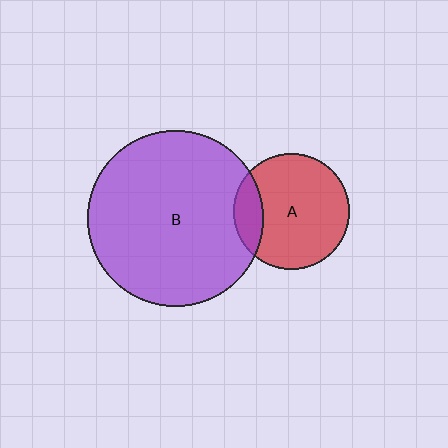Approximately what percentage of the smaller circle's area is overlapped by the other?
Approximately 15%.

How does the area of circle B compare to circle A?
Approximately 2.3 times.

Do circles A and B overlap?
Yes.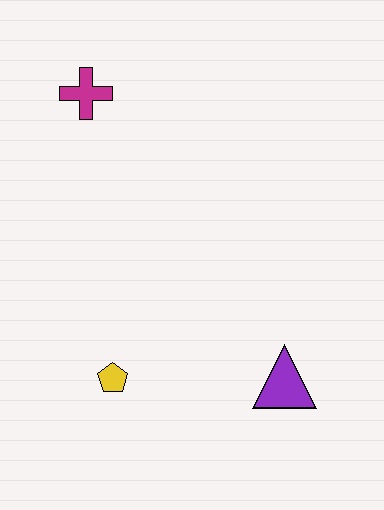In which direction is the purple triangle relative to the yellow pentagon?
The purple triangle is to the right of the yellow pentagon.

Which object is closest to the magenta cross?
The yellow pentagon is closest to the magenta cross.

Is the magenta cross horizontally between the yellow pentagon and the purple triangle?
No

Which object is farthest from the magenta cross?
The purple triangle is farthest from the magenta cross.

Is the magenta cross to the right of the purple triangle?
No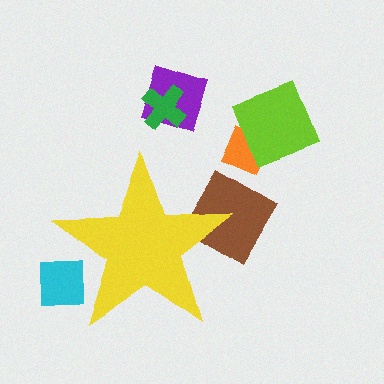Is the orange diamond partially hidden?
No, the orange diamond is fully visible.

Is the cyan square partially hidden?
Yes, the cyan square is partially hidden behind the yellow star.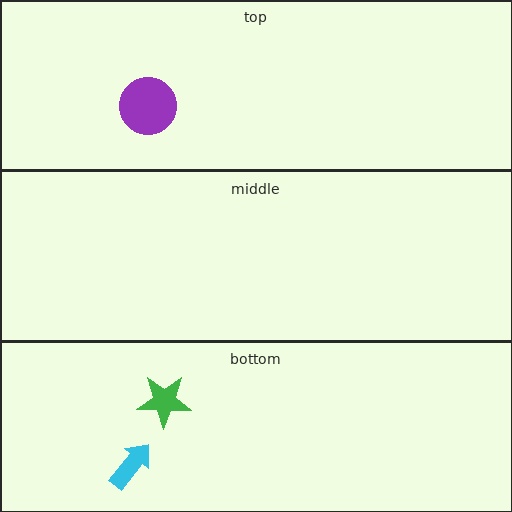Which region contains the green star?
The bottom region.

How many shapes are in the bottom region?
2.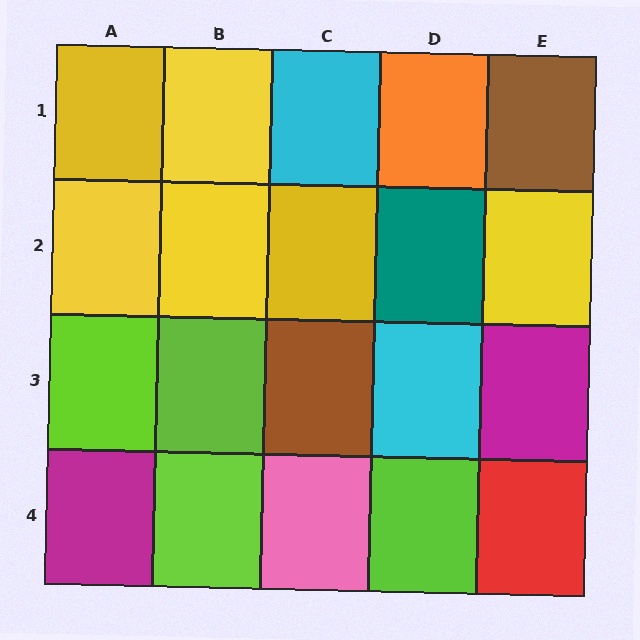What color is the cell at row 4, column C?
Pink.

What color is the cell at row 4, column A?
Magenta.